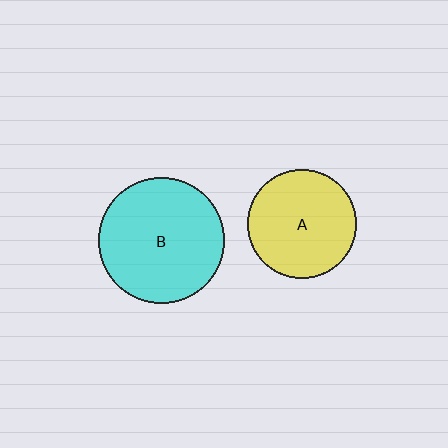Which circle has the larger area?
Circle B (cyan).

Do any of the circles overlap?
No, none of the circles overlap.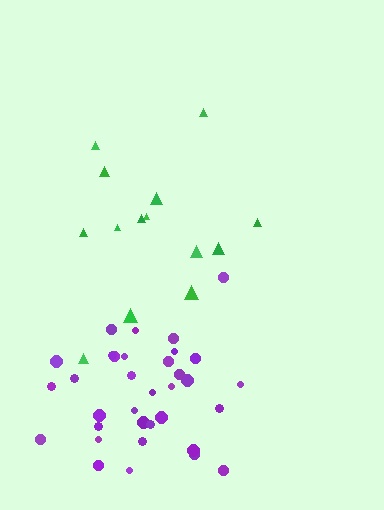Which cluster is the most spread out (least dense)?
Green.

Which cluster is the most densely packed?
Purple.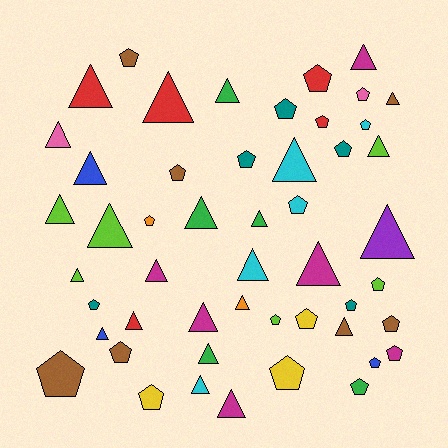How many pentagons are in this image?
There are 24 pentagons.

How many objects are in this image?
There are 50 objects.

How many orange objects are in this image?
There are 2 orange objects.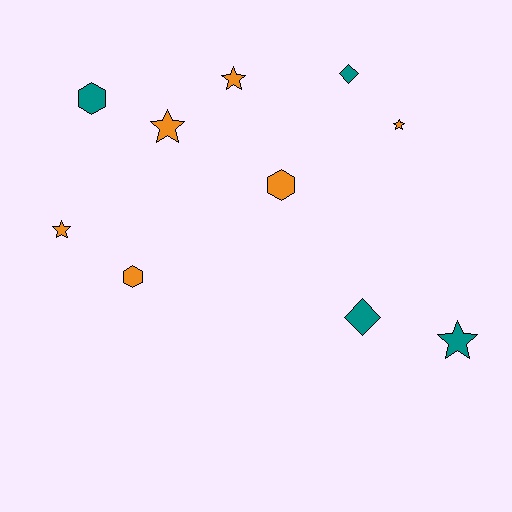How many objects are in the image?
There are 10 objects.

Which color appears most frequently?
Orange, with 6 objects.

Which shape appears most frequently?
Star, with 5 objects.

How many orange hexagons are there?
There are 2 orange hexagons.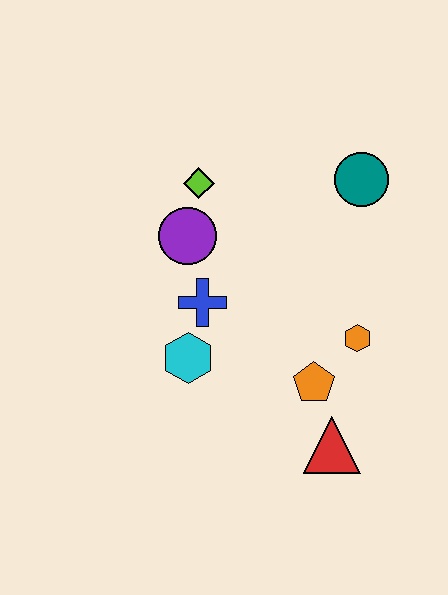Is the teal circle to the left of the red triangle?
No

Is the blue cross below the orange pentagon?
No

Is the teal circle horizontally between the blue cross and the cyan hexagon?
No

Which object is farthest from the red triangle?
The lime diamond is farthest from the red triangle.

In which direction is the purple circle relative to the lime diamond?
The purple circle is below the lime diamond.